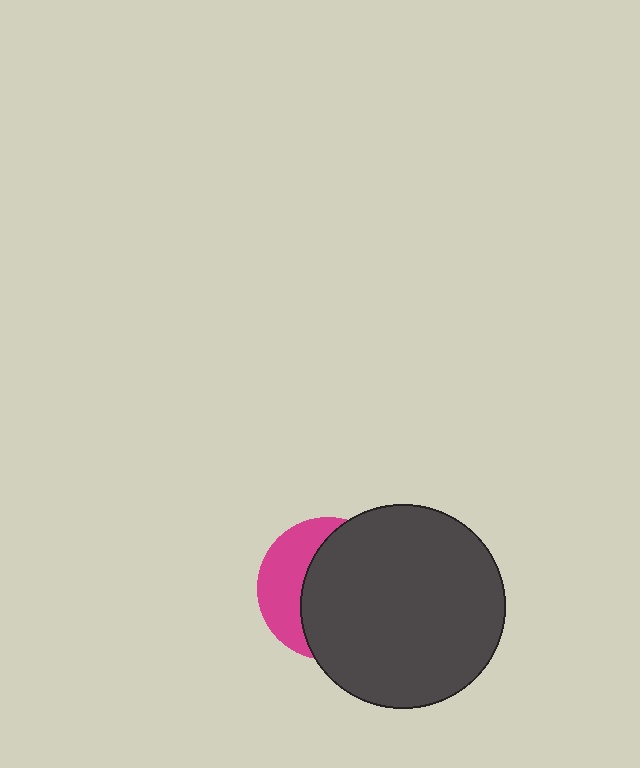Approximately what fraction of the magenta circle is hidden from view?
Roughly 65% of the magenta circle is hidden behind the dark gray circle.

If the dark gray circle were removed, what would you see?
You would see the complete magenta circle.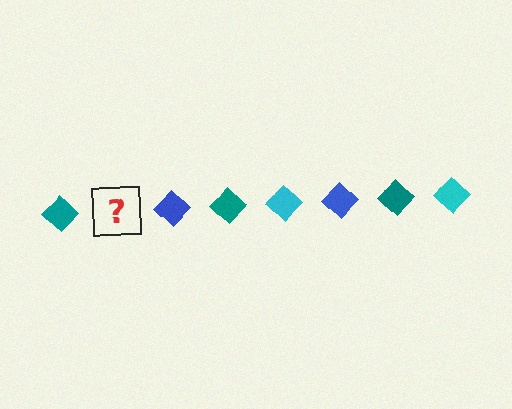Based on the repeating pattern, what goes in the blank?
The blank should be a cyan diamond.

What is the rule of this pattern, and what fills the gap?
The rule is that the pattern cycles through teal, cyan, blue diamonds. The gap should be filled with a cyan diamond.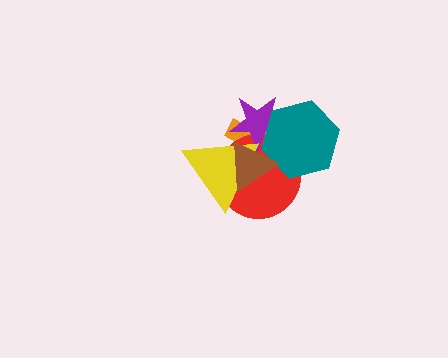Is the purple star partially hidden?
Yes, it is partially covered by another shape.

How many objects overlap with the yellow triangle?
4 objects overlap with the yellow triangle.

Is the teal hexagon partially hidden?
Yes, it is partially covered by another shape.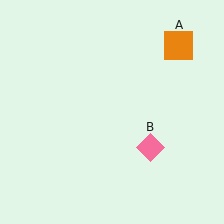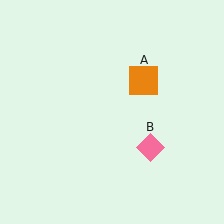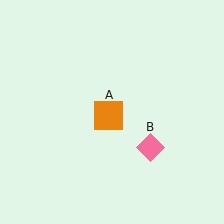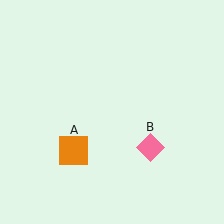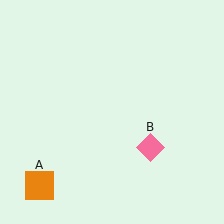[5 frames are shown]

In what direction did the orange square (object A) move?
The orange square (object A) moved down and to the left.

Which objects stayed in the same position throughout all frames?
Pink diamond (object B) remained stationary.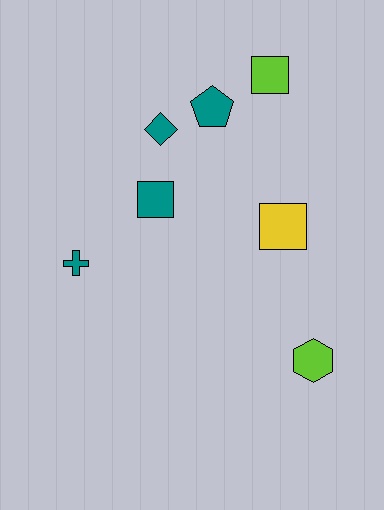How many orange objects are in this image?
There are no orange objects.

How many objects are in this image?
There are 7 objects.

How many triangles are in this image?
There are no triangles.